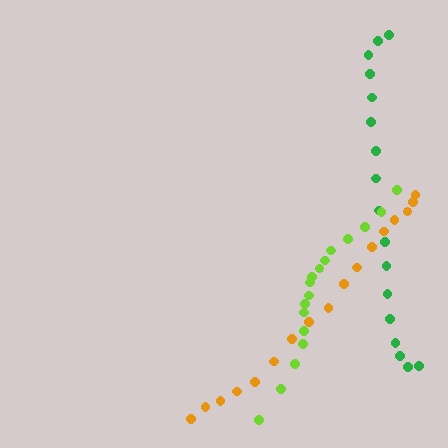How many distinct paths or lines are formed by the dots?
There are 3 distinct paths.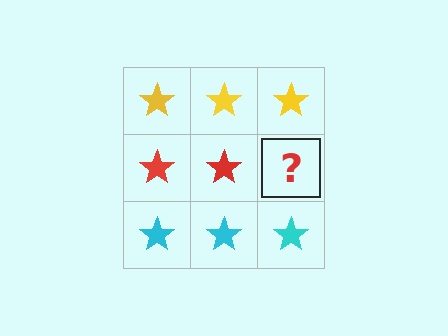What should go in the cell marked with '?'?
The missing cell should contain a red star.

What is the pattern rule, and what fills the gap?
The rule is that each row has a consistent color. The gap should be filled with a red star.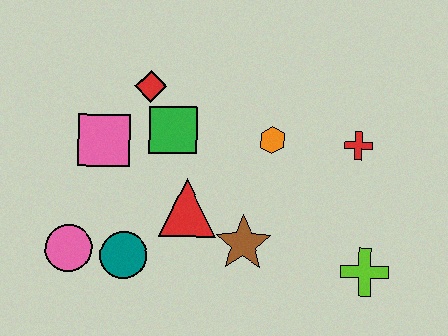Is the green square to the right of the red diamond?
Yes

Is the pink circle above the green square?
No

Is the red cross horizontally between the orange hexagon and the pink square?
No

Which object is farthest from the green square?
The lime cross is farthest from the green square.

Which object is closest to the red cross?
The orange hexagon is closest to the red cross.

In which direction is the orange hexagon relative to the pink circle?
The orange hexagon is to the right of the pink circle.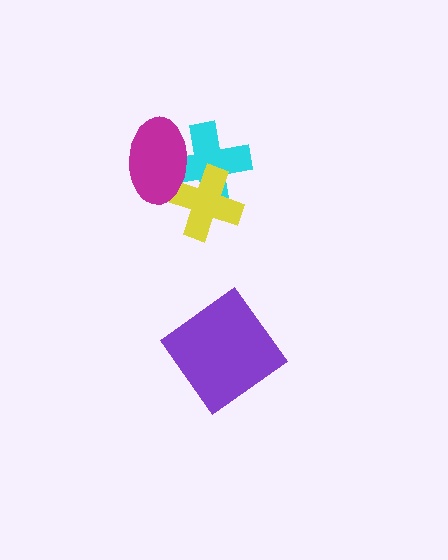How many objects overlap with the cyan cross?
2 objects overlap with the cyan cross.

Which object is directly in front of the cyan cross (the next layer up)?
The yellow cross is directly in front of the cyan cross.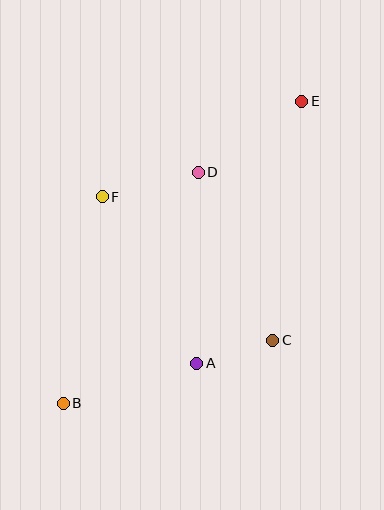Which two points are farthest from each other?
Points B and E are farthest from each other.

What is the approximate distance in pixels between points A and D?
The distance between A and D is approximately 191 pixels.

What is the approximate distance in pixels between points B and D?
The distance between B and D is approximately 268 pixels.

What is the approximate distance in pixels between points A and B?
The distance between A and B is approximately 139 pixels.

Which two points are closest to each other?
Points A and C are closest to each other.